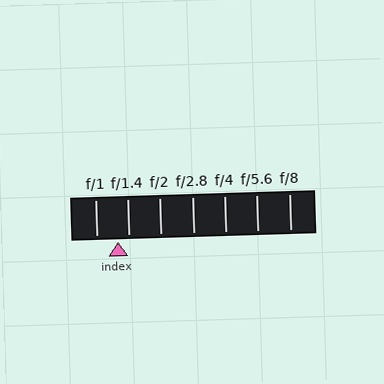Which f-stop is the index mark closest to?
The index mark is closest to f/1.4.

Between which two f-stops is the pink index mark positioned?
The index mark is between f/1 and f/1.4.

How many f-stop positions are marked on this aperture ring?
There are 7 f-stop positions marked.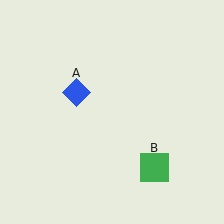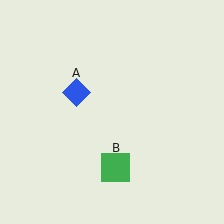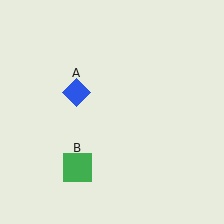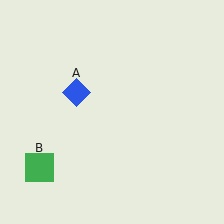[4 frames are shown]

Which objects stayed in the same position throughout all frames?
Blue diamond (object A) remained stationary.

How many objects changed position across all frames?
1 object changed position: green square (object B).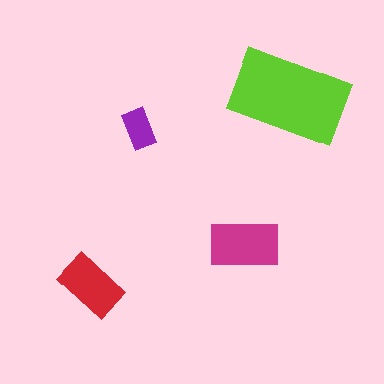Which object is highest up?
The lime rectangle is topmost.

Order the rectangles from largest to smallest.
the lime one, the magenta one, the red one, the purple one.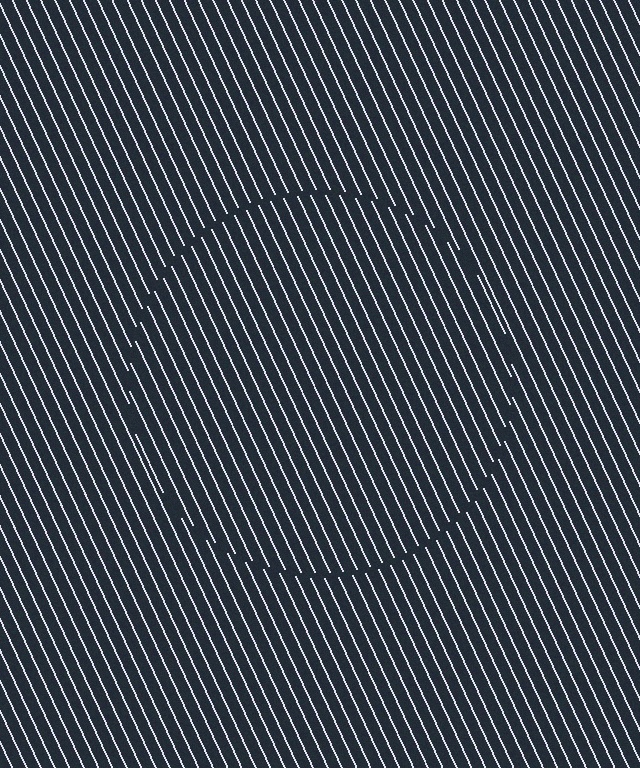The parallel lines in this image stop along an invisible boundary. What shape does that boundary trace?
An illusory circle. The interior of the shape contains the same grating, shifted by half a period — the contour is defined by the phase discontinuity where line-ends from the inner and outer gratings abut.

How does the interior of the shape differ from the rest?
The interior of the shape contains the same grating, shifted by half a period — the contour is defined by the phase discontinuity where line-ends from the inner and outer gratings abut.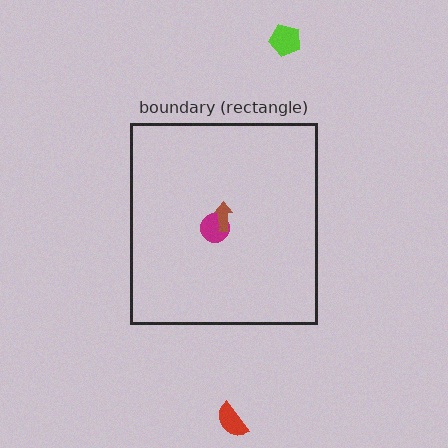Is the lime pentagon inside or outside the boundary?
Outside.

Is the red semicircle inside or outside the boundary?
Outside.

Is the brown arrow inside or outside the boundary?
Inside.